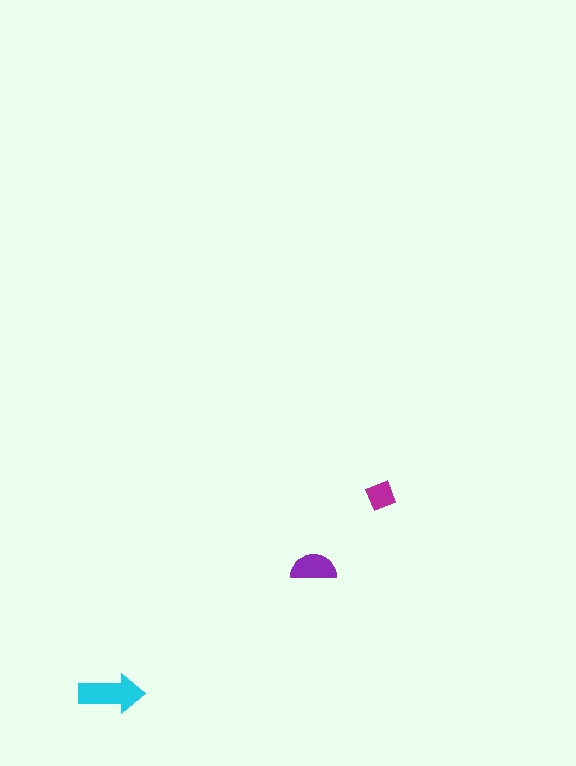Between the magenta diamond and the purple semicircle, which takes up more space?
The purple semicircle.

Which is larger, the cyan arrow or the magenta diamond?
The cyan arrow.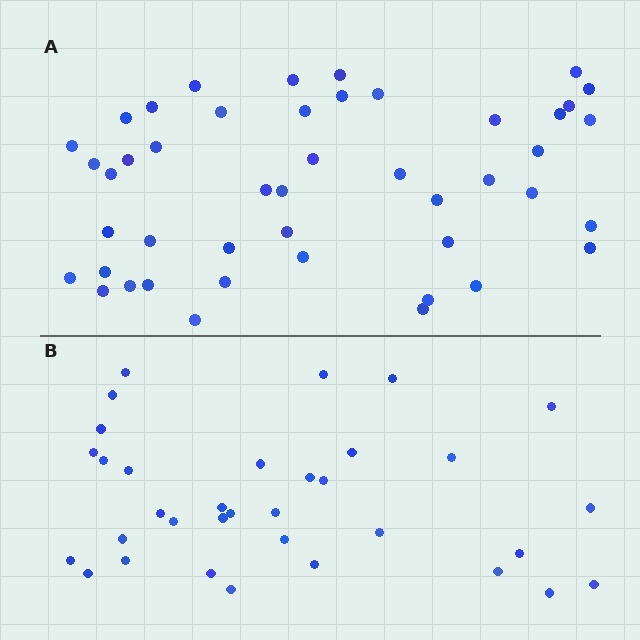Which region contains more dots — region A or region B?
Region A (the top region) has more dots.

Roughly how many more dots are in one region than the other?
Region A has roughly 12 or so more dots than region B.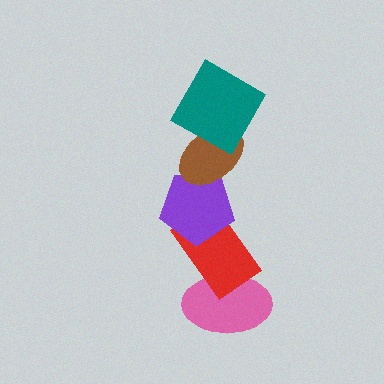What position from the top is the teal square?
The teal square is 1st from the top.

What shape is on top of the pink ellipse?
The red rectangle is on top of the pink ellipse.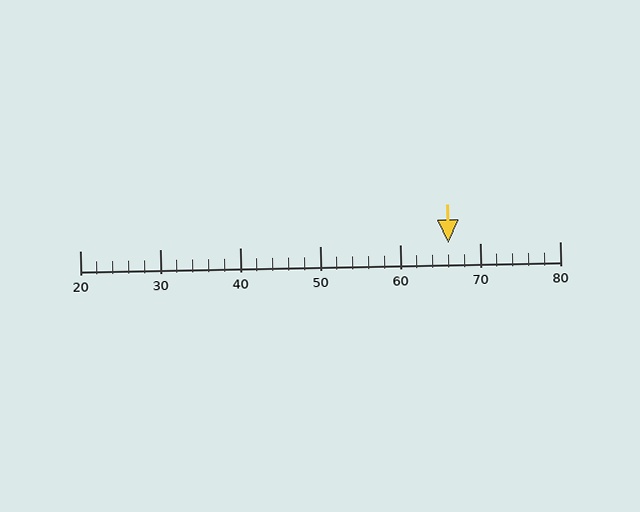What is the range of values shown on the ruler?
The ruler shows values from 20 to 80.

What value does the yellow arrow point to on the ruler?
The yellow arrow points to approximately 66.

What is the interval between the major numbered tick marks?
The major tick marks are spaced 10 units apart.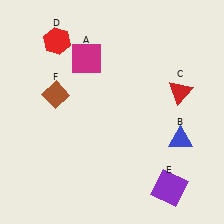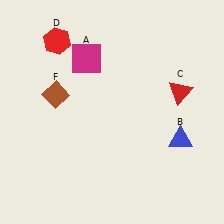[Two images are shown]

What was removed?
The purple square (E) was removed in Image 2.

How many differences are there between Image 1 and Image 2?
There is 1 difference between the two images.